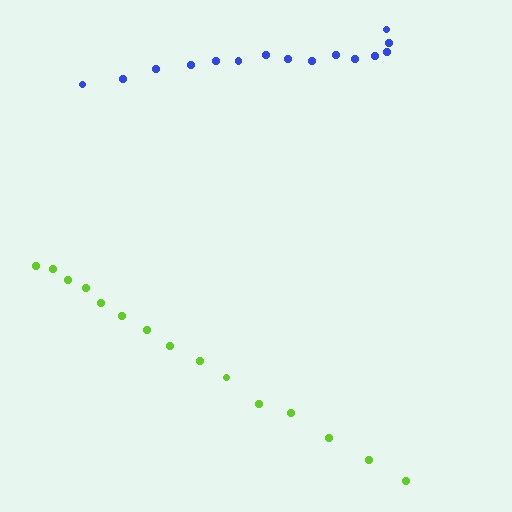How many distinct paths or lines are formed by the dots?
There are 2 distinct paths.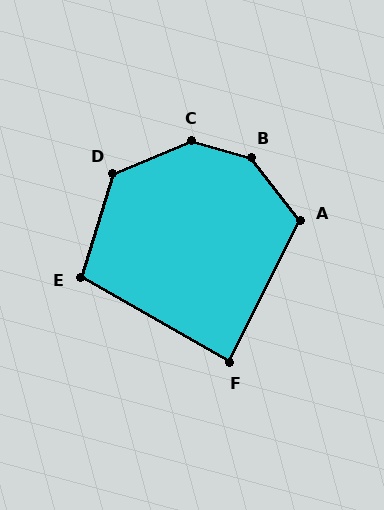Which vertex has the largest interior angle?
B, at approximately 143 degrees.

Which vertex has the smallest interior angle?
F, at approximately 87 degrees.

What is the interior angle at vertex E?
Approximately 103 degrees (obtuse).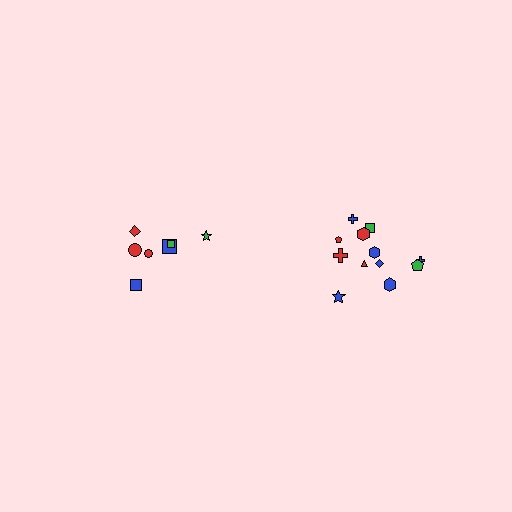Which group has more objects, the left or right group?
The right group.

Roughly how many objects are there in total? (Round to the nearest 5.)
Roughly 20 objects in total.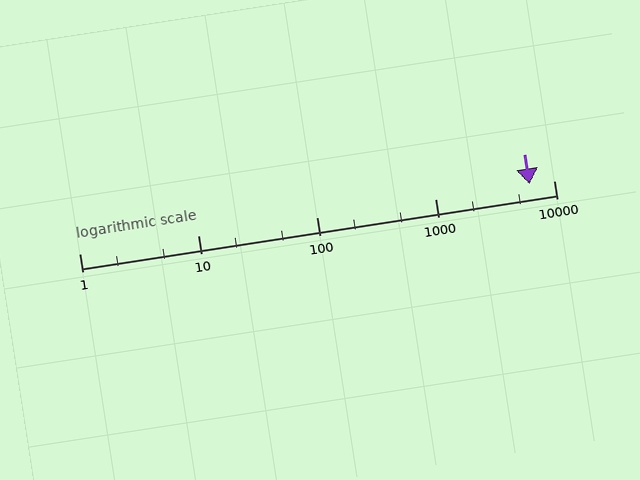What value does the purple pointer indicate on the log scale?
The pointer indicates approximately 6200.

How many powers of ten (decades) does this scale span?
The scale spans 4 decades, from 1 to 10000.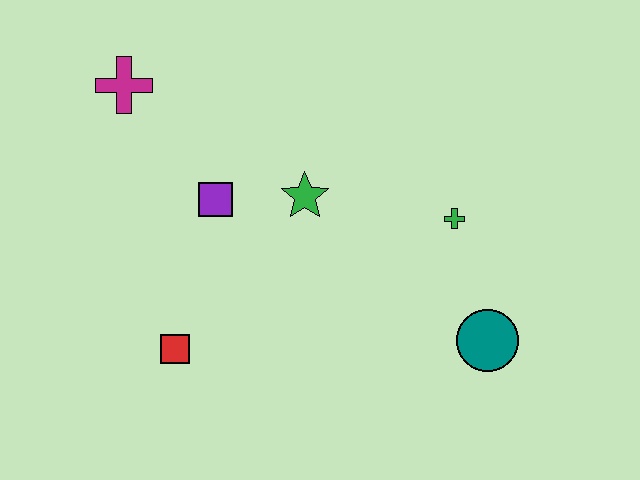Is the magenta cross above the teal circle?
Yes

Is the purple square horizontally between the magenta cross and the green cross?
Yes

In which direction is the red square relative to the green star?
The red square is below the green star.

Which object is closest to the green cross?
The teal circle is closest to the green cross.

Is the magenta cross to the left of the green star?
Yes